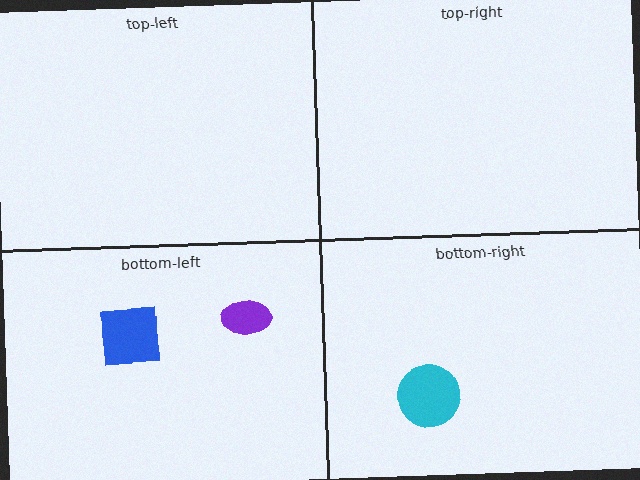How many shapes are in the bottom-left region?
2.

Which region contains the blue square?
The bottom-left region.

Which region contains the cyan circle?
The bottom-right region.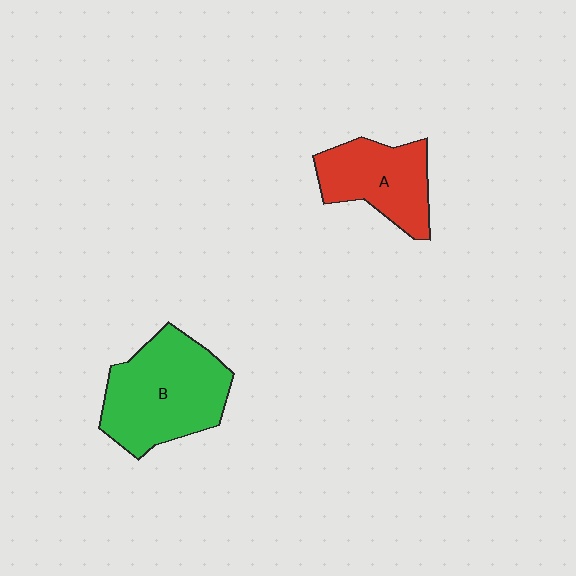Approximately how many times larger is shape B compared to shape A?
Approximately 1.5 times.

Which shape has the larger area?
Shape B (green).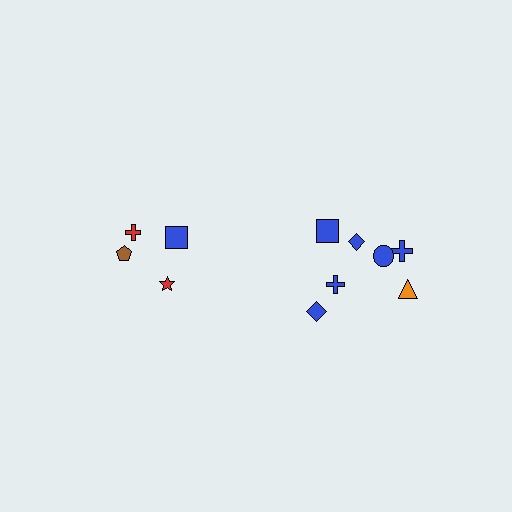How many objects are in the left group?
There are 4 objects.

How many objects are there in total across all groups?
There are 11 objects.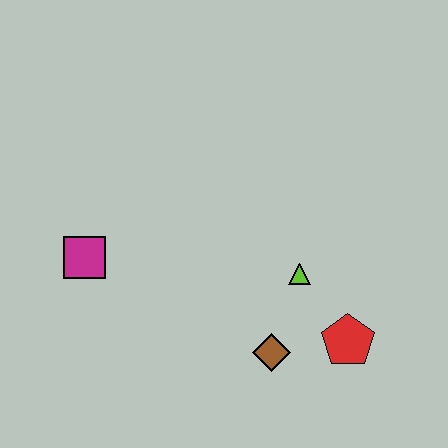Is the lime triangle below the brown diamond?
No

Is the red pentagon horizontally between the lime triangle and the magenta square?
No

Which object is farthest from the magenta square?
The red pentagon is farthest from the magenta square.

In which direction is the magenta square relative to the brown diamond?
The magenta square is to the left of the brown diamond.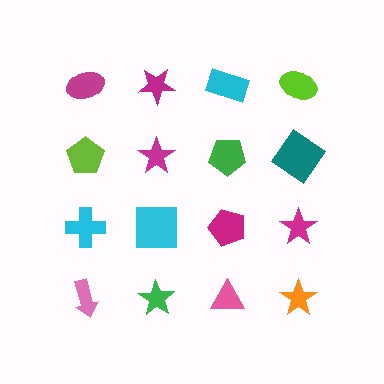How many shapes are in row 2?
4 shapes.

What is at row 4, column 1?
A pink arrow.